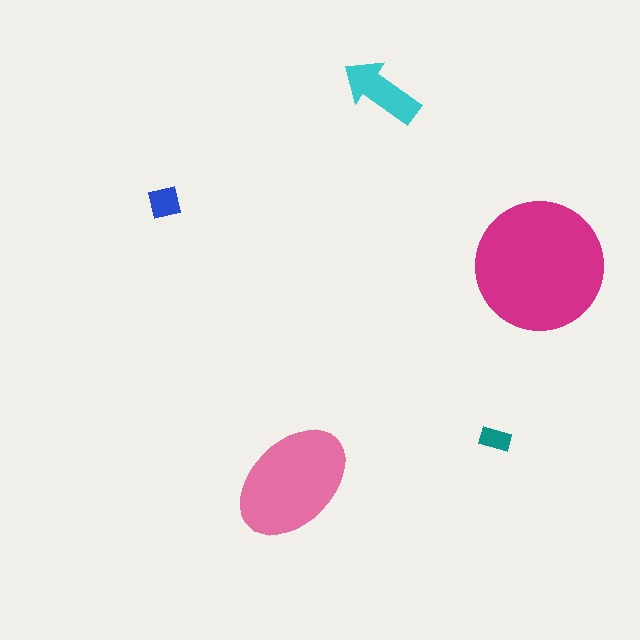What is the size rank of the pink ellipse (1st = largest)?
2nd.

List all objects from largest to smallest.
The magenta circle, the pink ellipse, the cyan arrow, the blue square, the teal rectangle.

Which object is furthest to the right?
The magenta circle is rightmost.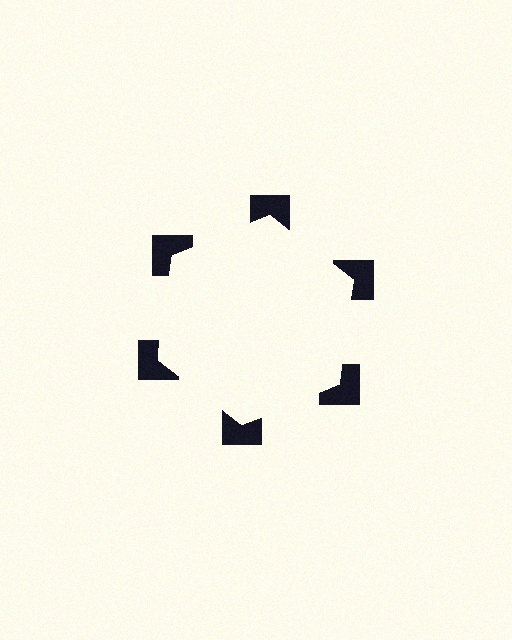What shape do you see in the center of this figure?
An illusory hexagon — its edges are inferred from the aligned wedge cuts in the notched squares, not physically drawn.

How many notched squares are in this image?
There are 6 — one at each vertex of the illusory hexagon.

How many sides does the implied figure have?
6 sides.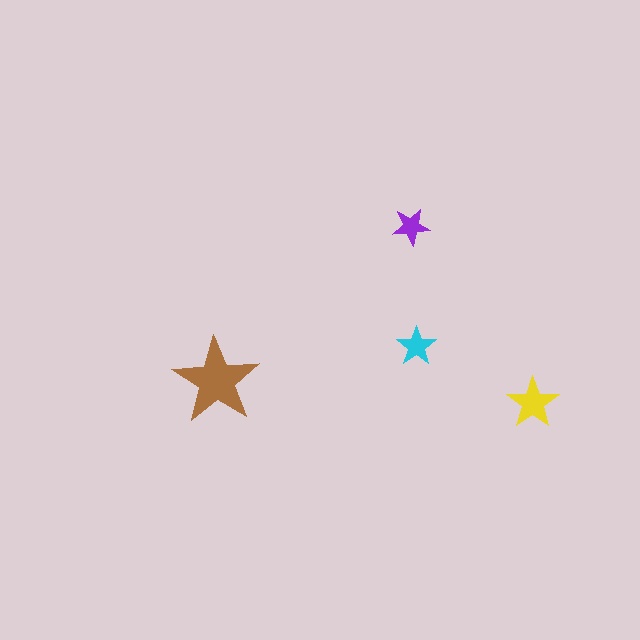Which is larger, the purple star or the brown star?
The brown one.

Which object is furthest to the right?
The yellow star is rightmost.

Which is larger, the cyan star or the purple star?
The cyan one.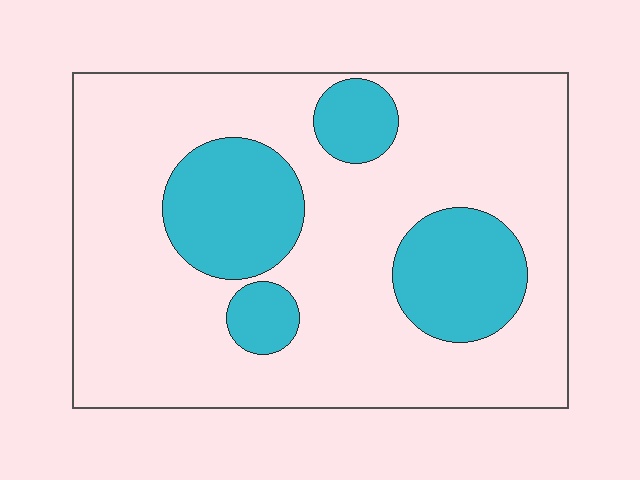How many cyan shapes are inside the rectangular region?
4.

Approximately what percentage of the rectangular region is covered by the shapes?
Approximately 25%.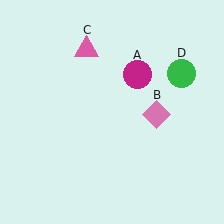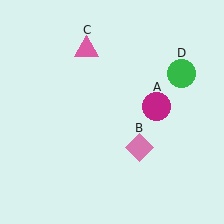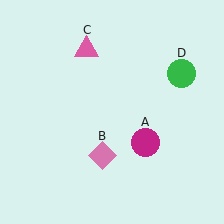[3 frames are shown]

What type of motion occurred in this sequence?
The magenta circle (object A), pink diamond (object B) rotated clockwise around the center of the scene.